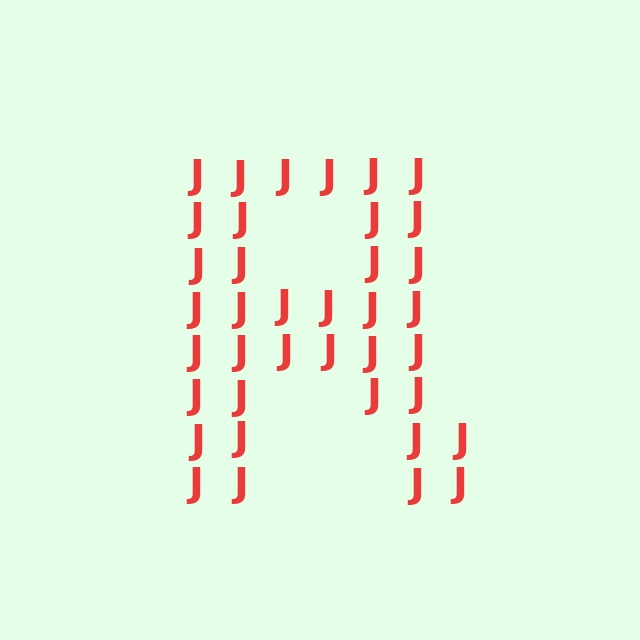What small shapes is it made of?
It is made of small letter J's.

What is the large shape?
The large shape is the letter R.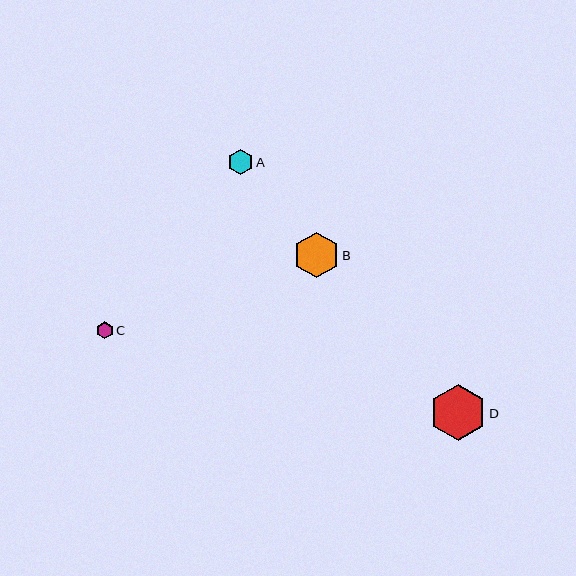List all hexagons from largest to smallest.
From largest to smallest: D, B, A, C.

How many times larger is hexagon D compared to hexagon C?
Hexagon D is approximately 3.4 times the size of hexagon C.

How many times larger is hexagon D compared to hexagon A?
Hexagon D is approximately 2.2 times the size of hexagon A.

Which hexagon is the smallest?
Hexagon C is the smallest with a size of approximately 17 pixels.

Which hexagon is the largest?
Hexagon D is the largest with a size of approximately 57 pixels.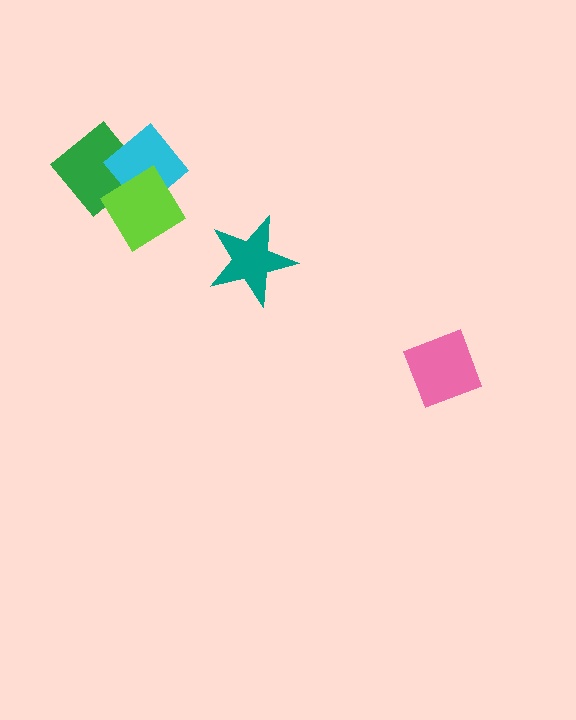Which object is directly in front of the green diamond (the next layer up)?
The cyan diamond is directly in front of the green diamond.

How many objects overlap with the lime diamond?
2 objects overlap with the lime diamond.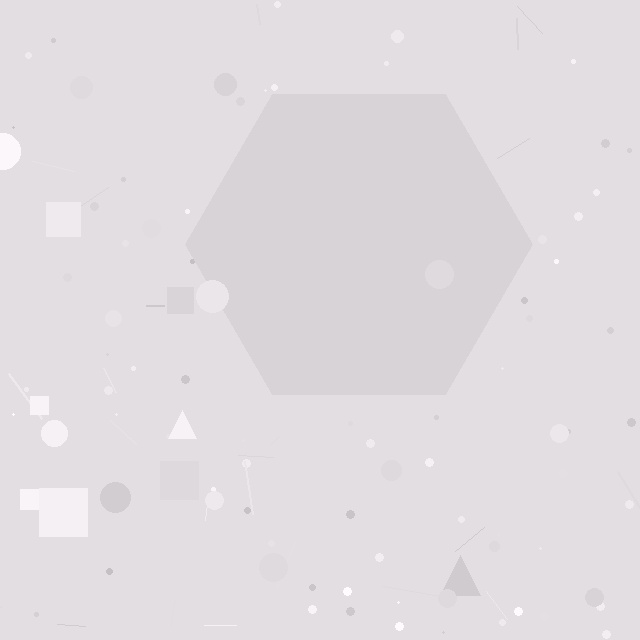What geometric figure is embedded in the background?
A hexagon is embedded in the background.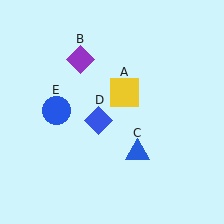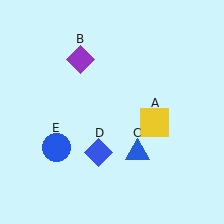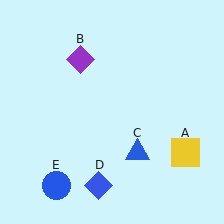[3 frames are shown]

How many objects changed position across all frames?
3 objects changed position: yellow square (object A), blue diamond (object D), blue circle (object E).